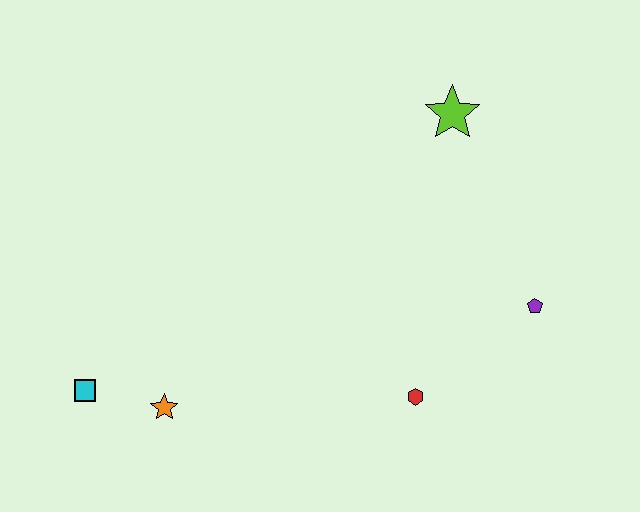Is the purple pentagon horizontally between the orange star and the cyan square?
No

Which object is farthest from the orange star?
The lime star is farthest from the orange star.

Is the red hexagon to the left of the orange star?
No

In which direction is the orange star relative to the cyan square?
The orange star is to the right of the cyan square.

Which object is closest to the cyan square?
The orange star is closest to the cyan square.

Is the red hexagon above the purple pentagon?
No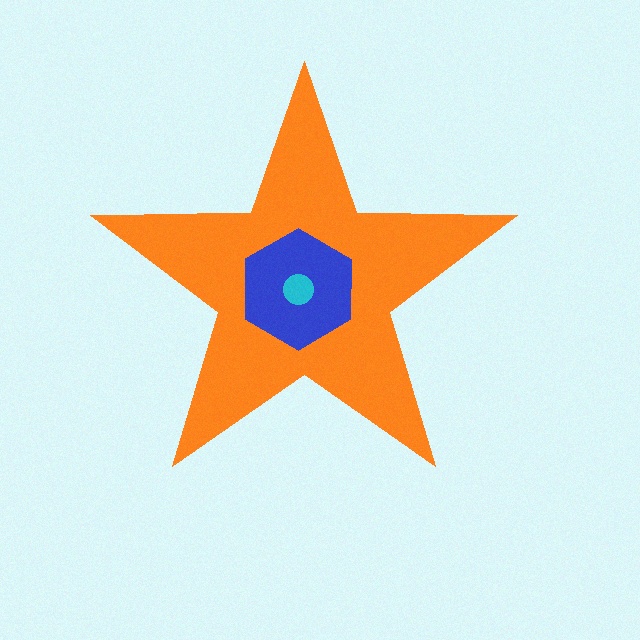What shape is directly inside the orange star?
The blue hexagon.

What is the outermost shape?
The orange star.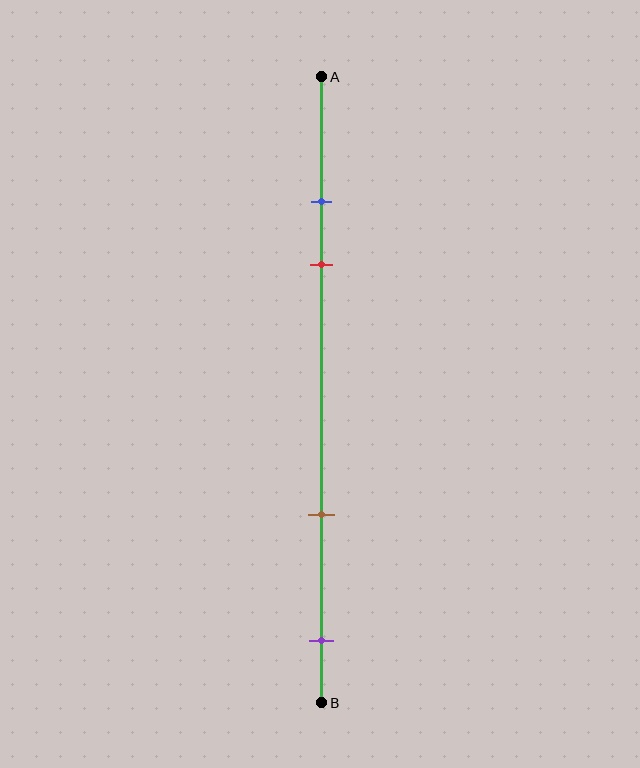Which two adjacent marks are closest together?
The blue and red marks are the closest adjacent pair.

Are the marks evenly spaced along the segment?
No, the marks are not evenly spaced.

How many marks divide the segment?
There are 4 marks dividing the segment.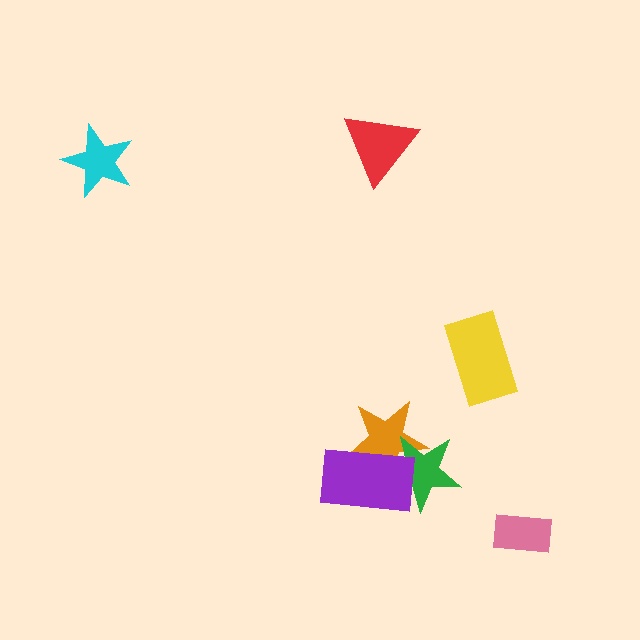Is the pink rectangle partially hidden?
No, no other shape covers it.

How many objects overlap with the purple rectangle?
2 objects overlap with the purple rectangle.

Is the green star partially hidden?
Yes, it is partially covered by another shape.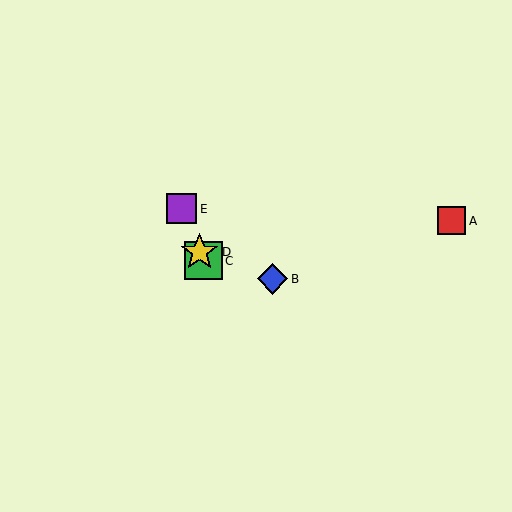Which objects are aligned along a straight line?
Objects C, D, E are aligned along a straight line.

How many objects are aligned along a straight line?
3 objects (C, D, E) are aligned along a straight line.